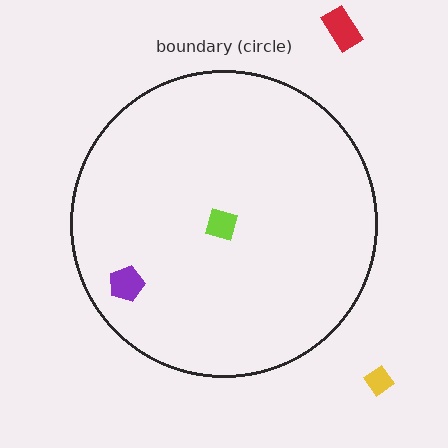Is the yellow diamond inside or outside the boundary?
Outside.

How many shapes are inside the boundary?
2 inside, 2 outside.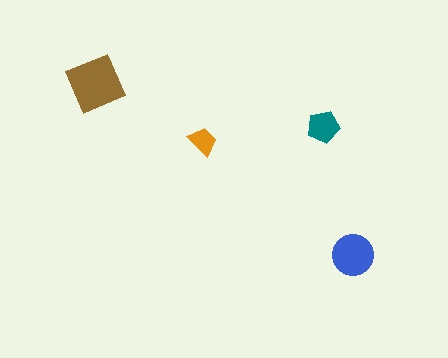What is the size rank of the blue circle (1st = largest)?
2nd.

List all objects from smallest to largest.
The orange trapezoid, the teal pentagon, the blue circle, the brown diamond.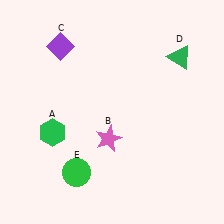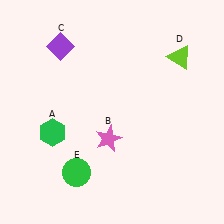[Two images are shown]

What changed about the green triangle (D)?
In Image 1, D is green. In Image 2, it changed to lime.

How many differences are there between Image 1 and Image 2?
There is 1 difference between the two images.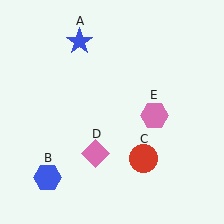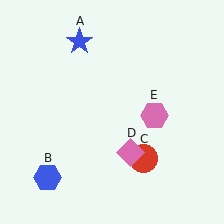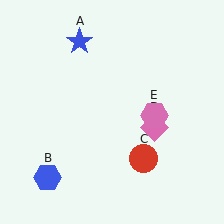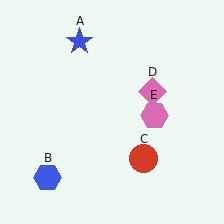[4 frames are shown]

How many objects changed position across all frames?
1 object changed position: pink diamond (object D).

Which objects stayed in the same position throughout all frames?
Blue star (object A) and blue hexagon (object B) and red circle (object C) and pink hexagon (object E) remained stationary.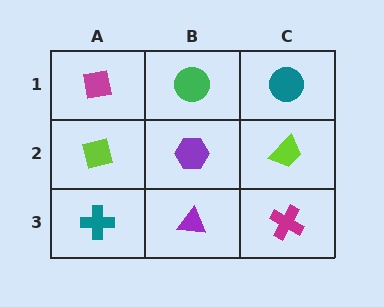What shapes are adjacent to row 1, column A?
A lime square (row 2, column A), a green circle (row 1, column B).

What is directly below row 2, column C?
A magenta cross.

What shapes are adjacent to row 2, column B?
A green circle (row 1, column B), a purple triangle (row 3, column B), a lime square (row 2, column A), a lime trapezoid (row 2, column C).